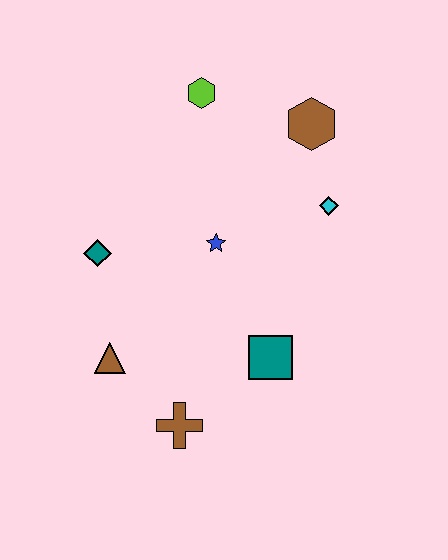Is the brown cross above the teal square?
No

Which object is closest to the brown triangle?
The brown cross is closest to the brown triangle.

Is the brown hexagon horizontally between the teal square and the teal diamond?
No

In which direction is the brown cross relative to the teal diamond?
The brown cross is below the teal diamond.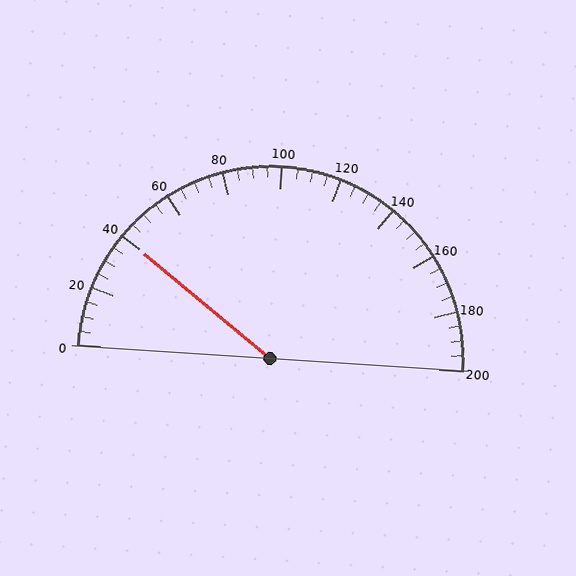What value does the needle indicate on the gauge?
The needle indicates approximately 40.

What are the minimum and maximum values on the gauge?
The gauge ranges from 0 to 200.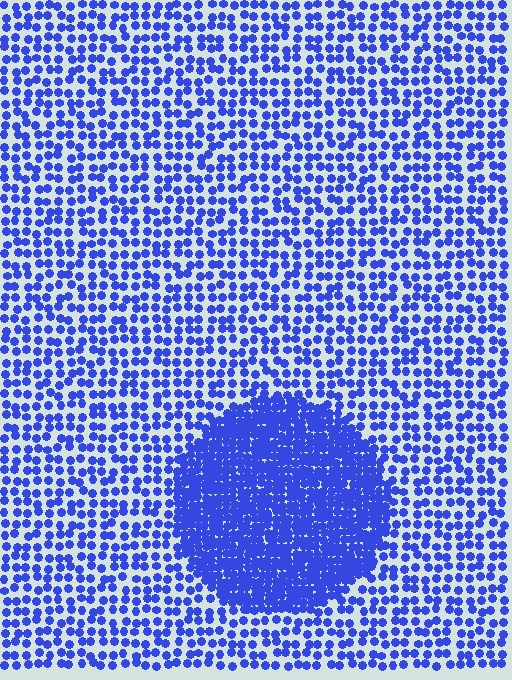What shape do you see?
I see a circle.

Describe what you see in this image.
The image contains small blue elements arranged at two different densities. A circle-shaped region is visible where the elements are more densely packed than the surrounding area.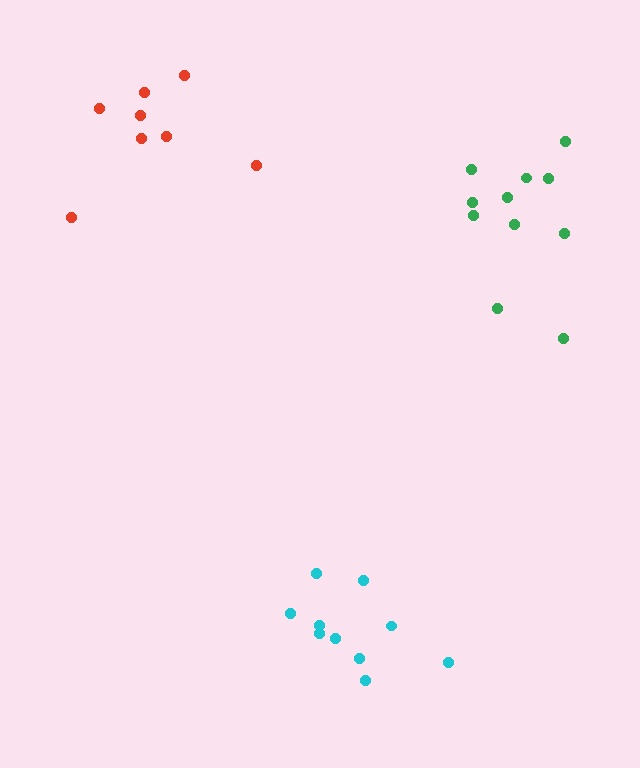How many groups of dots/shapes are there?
There are 3 groups.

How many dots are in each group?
Group 1: 11 dots, Group 2: 8 dots, Group 3: 10 dots (29 total).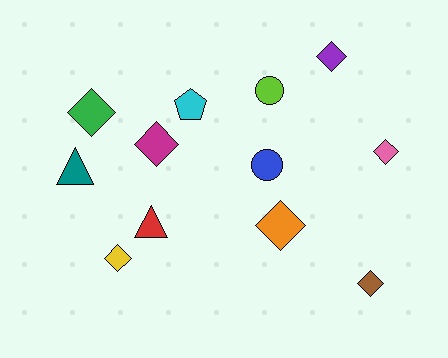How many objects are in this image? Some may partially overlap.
There are 12 objects.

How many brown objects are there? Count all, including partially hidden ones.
There is 1 brown object.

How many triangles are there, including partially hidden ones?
There are 2 triangles.